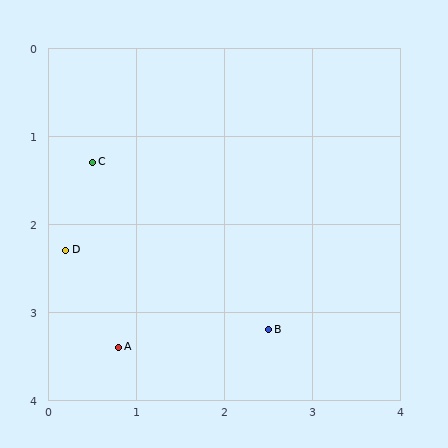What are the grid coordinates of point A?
Point A is at approximately (0.8, 3.4).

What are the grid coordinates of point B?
Point B is at approximately (2.5, 3.2).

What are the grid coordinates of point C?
Point C is at approximately (0.5, 1.3).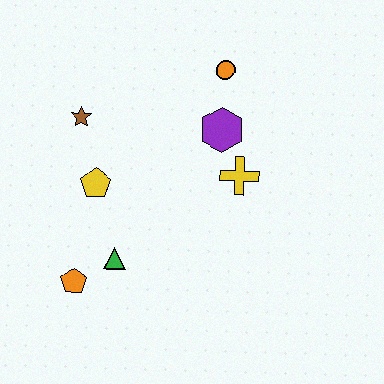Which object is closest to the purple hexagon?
The yellow cross is closest to the purple hexagon.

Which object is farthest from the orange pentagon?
The orange circle is farthest from the orange pentagon.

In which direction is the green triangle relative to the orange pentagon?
The green triangle is to the right of the orange pentagon.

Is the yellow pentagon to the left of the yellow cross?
Yes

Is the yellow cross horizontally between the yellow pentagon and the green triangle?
No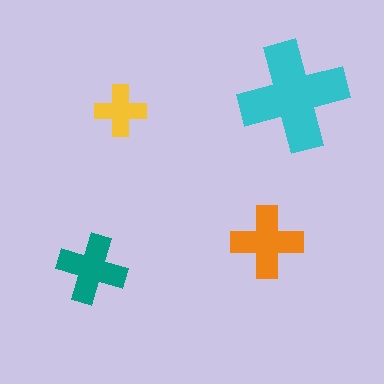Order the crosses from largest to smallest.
the cyan one, the orange one, the teal one, the yellow one.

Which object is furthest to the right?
The cyan cross is rightmost.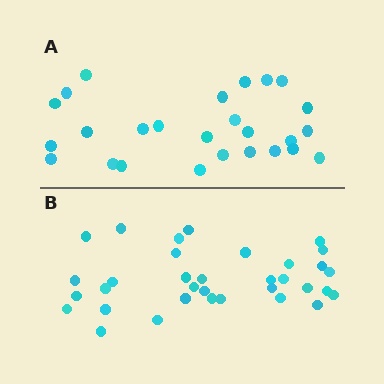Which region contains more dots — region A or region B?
Region B (the bottom region) has more dots.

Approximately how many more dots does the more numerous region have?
Region B has roughly 8 or so more dots than region A.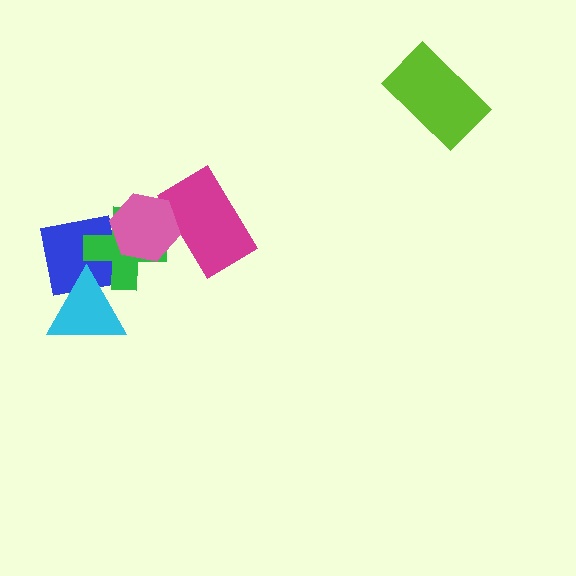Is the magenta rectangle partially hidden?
Yes, it is partially covered by another shape.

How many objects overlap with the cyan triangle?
2 objects overlap with the cyan triangle.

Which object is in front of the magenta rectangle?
The pink hexagon is in front of the magenta rectangle.